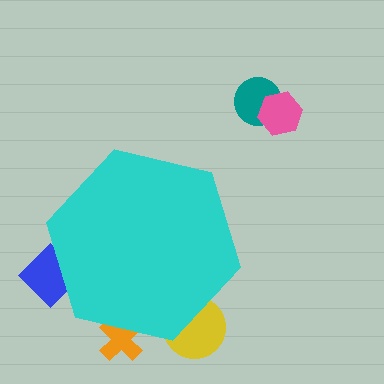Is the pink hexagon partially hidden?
No, the pink hexagon is fully visible.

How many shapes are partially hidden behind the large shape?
3 shapes are partially hidden.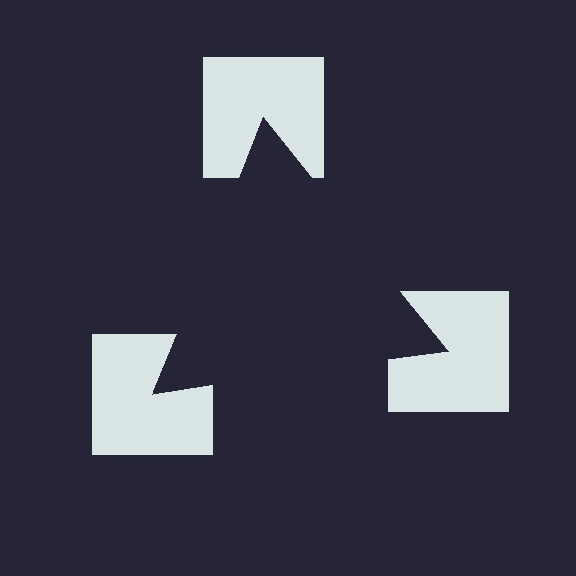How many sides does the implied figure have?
3 sides.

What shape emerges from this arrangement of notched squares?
An illusory triangle — its edges are inferred from the aligned wedge cuts in the notched squares, not physically drawn.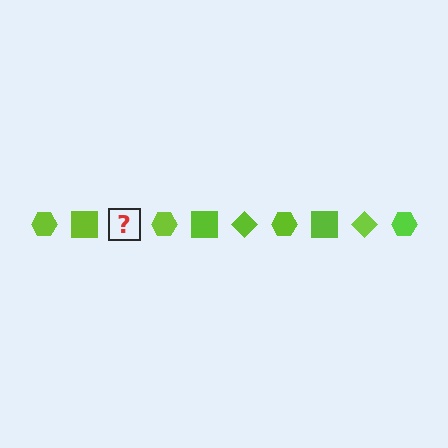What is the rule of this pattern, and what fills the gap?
The rule is that the pattern cycles through hexagon, square, diamond shapes in lime. The gap should be filled with a lime diamond.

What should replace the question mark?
The question mark should be replaced with a lime diamond.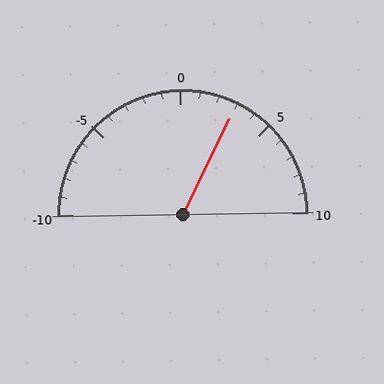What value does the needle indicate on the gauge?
The needle indicates approximately 3.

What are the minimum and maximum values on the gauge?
The gauge ranges from -10 to 10.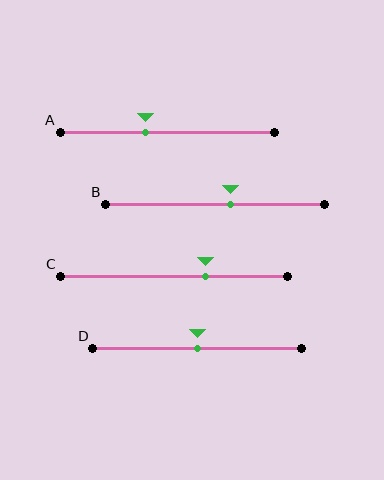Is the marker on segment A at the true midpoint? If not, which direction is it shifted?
No, the marker on segment A is shifted to the left by about 10% of the segment length.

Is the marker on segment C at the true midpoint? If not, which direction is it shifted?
No, the marker on segment C is shifted to the right by about 14% of the segment length.